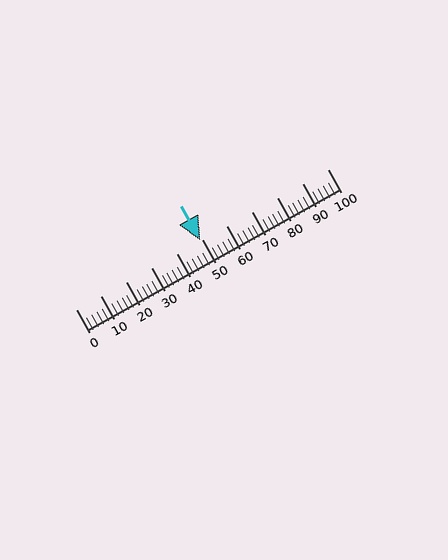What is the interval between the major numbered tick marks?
The major tick marks are spaced 10 units apart.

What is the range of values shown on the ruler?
The ruler shows values from 0 to 100.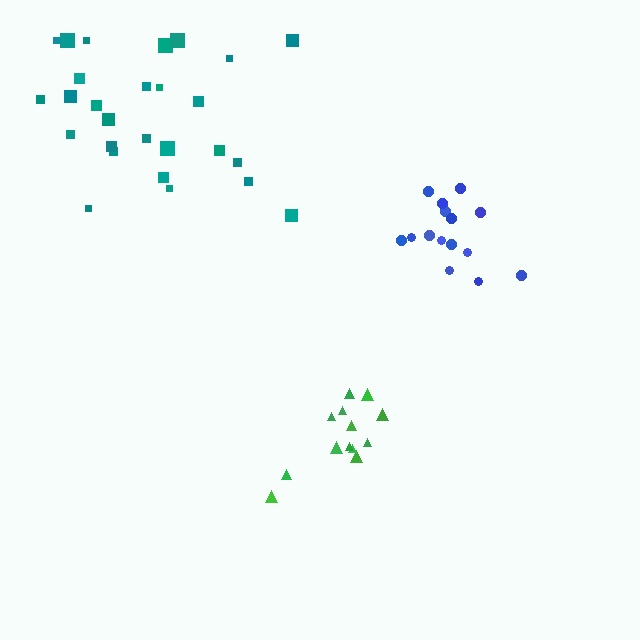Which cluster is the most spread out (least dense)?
Teal.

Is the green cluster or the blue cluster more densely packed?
Blue.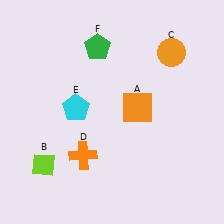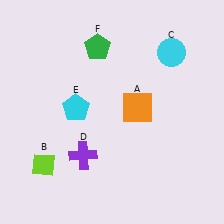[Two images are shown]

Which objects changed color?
C changed from orange to cyan. D changed from orange to purple.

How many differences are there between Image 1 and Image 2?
There are 2 differences between the two images.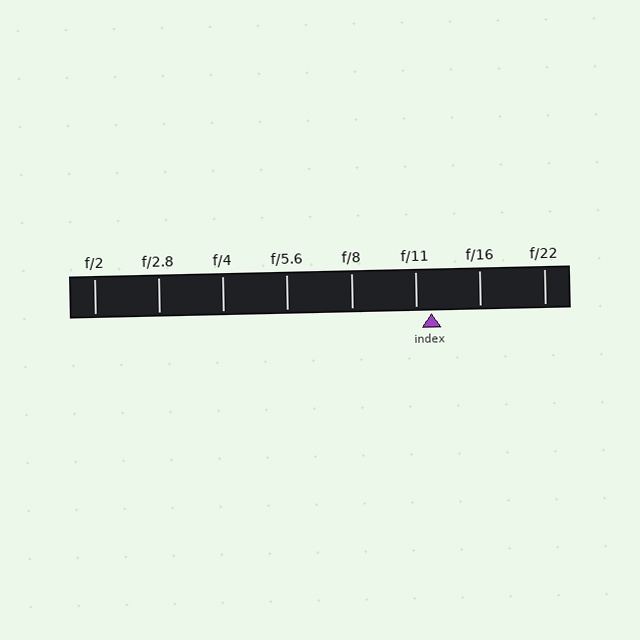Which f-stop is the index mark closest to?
The index mark is closest to f/11.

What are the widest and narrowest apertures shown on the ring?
The widest aperture shown is f/2 and the narrowest is f/22.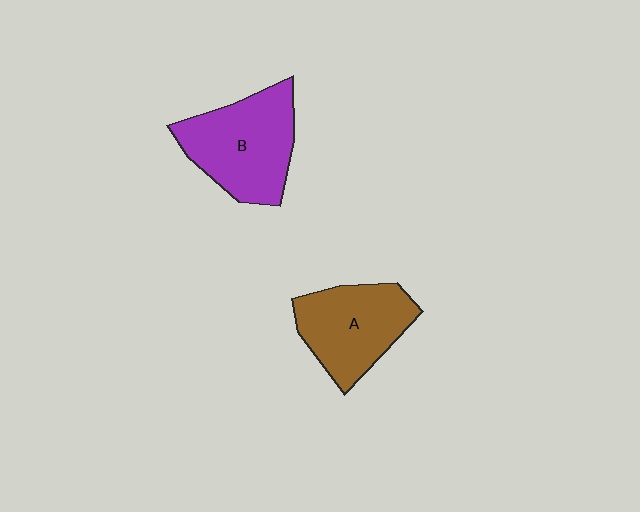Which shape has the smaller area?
Shape A (brown).